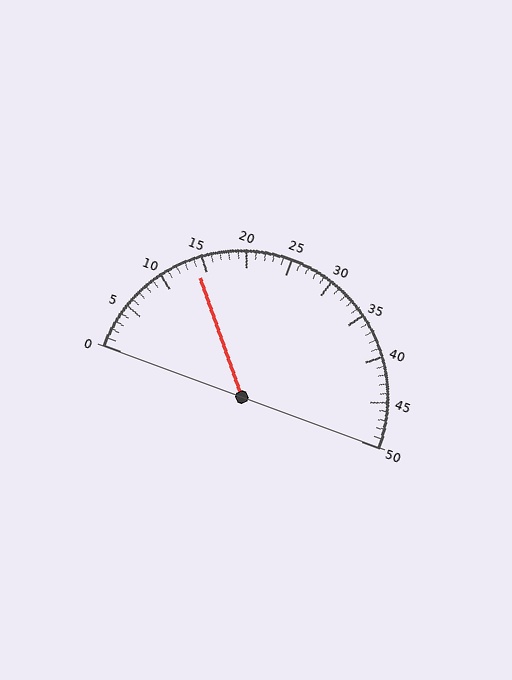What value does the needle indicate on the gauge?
The needle indicates approximately 14.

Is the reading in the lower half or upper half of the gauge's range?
The reading is in the lower half of the range (0 to 50).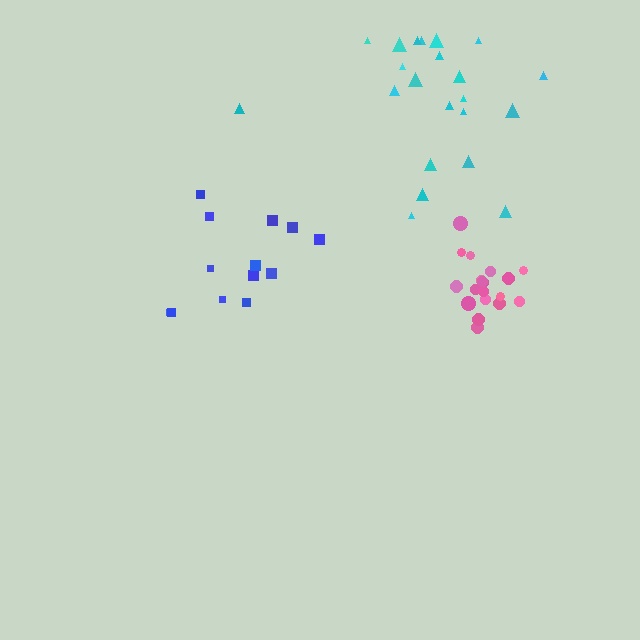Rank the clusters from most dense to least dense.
pink, blue, cyan.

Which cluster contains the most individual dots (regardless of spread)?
Cyan (22).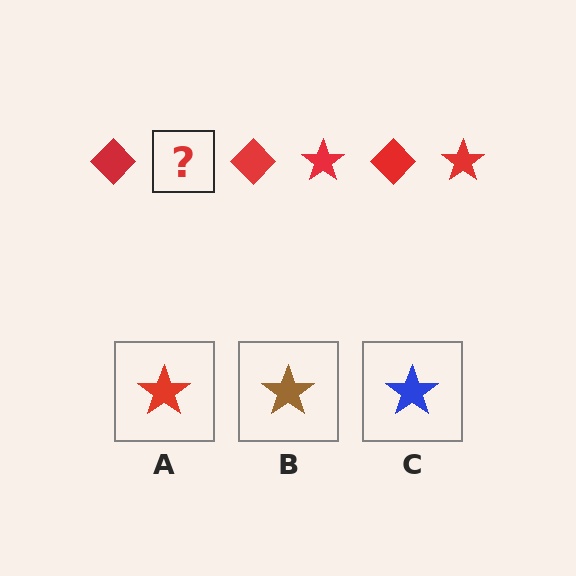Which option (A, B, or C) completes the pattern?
A.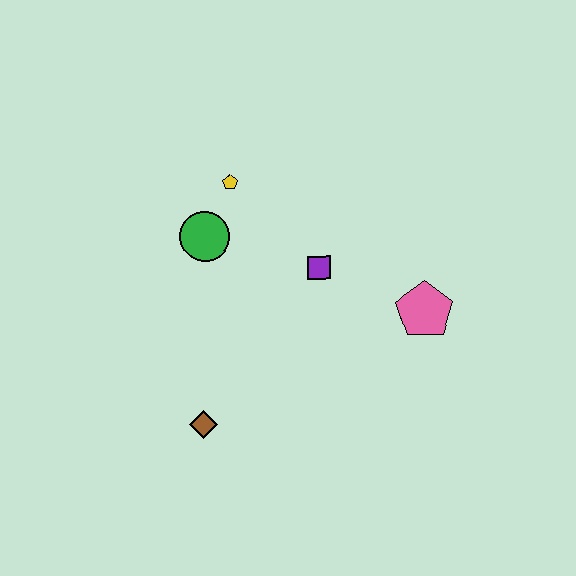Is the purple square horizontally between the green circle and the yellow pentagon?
No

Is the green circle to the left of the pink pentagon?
Yes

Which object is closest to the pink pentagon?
The purple square is closest to the pink pentagon.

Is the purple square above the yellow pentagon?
No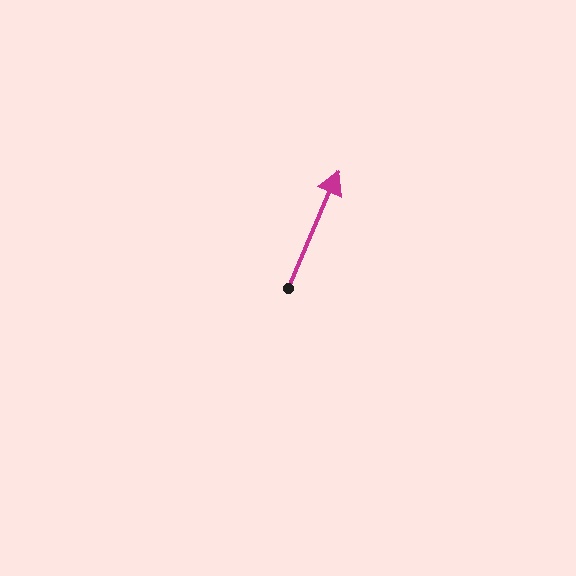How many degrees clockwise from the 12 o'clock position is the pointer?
Approximately 23 degrees.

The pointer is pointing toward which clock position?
Roughly 1 o'clock.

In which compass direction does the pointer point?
Northeast.